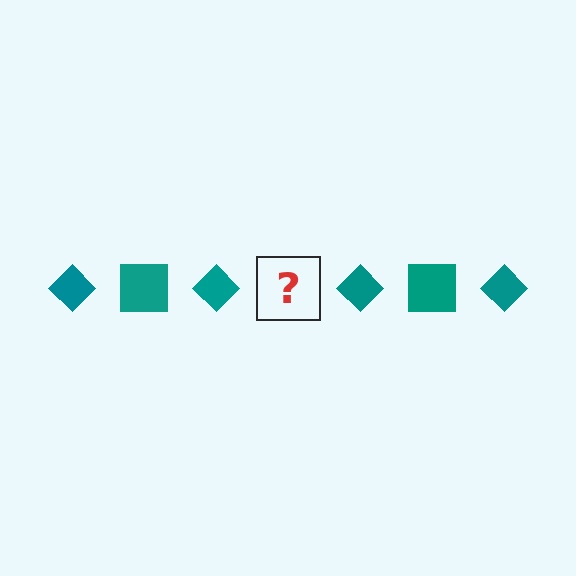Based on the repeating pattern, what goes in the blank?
The blank should be a teal square.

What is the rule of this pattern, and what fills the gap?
The rule is that the pattern cycles through diamond, square shapes in teal. The gap should be filled with a teal square.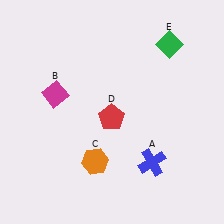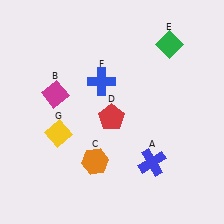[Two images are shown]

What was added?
A blue cross (F), a yellow diamond (G) were added in Image 2.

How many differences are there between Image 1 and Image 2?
There are 2 differences between the two images.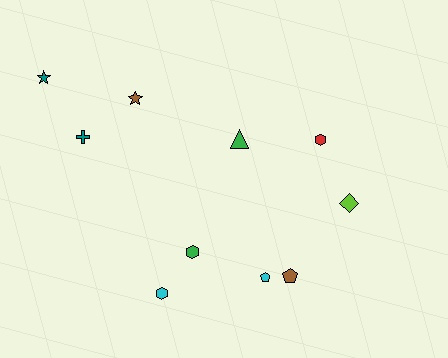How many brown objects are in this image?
There are 2 brown objects.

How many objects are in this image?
There are 10 objects.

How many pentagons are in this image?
There are 2 pentagons.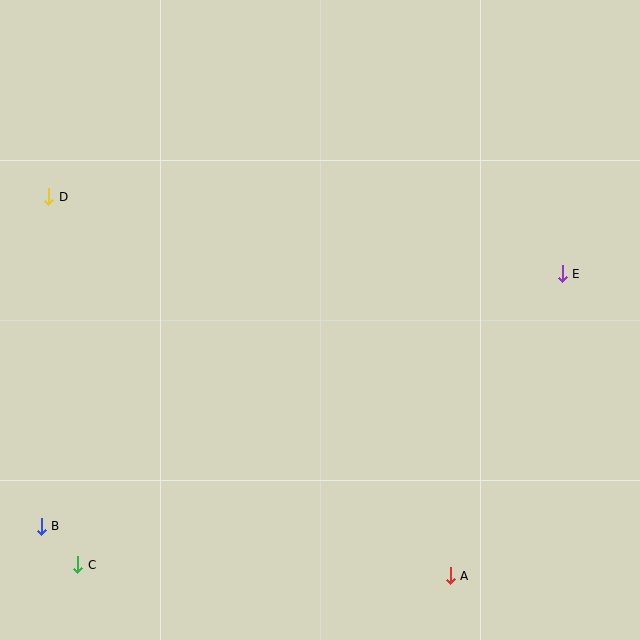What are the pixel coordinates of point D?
Point D is at (49, 197).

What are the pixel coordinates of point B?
Point B is at (41, 526).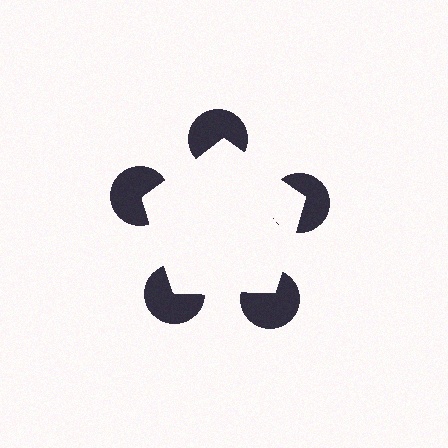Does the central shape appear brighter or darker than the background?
It typically appears slightly brighter than the background, even though no actual brightness change is drawn.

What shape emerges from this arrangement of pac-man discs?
An illusory pentagon — its edges are inferred from the aligned wedge cuts in the pac-man discs, not physically drawn.